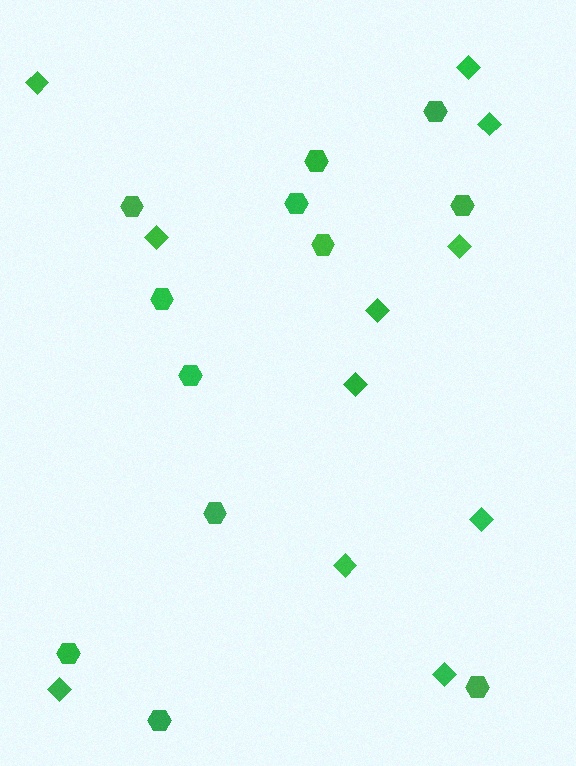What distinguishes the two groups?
There are 2 groups: one group of diamonds (11) and one group of hexagons (12).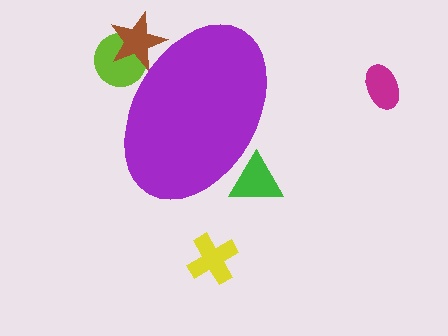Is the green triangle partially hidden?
Yes, the green triangle is partially hidden behind the purple ellipse.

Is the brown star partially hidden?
Yes, the brown star is partially hidden behind the purple ellipse.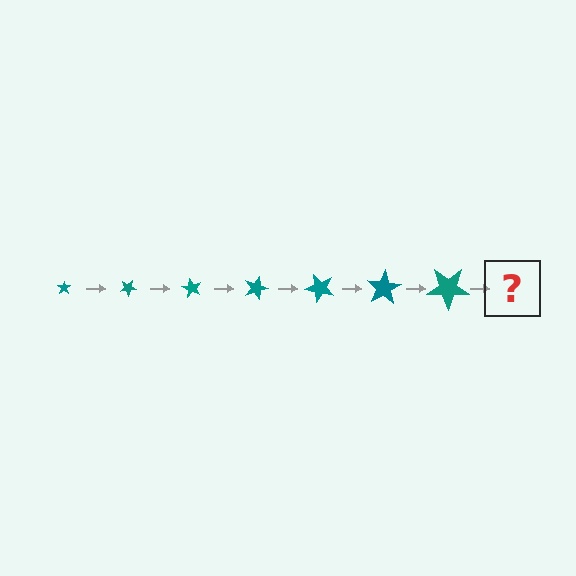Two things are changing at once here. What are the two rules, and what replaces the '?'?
The two rules are that the star grows larger each step and it rotates 30 degrees each step. The '?' should be a star, larger than the previous one and rotated 210 degrees from the start.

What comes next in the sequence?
The next element should be a star, larger than the previous one and rotated 210 degrees from the start.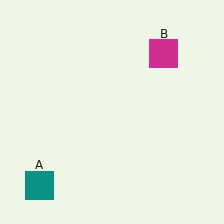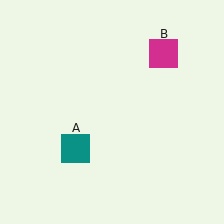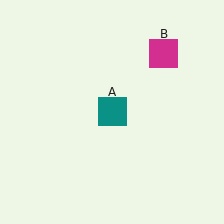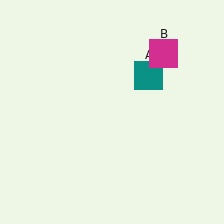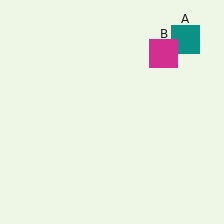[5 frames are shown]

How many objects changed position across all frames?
1 object changed position: teal square (object A).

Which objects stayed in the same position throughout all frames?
Magenta square (object B) remained stationary.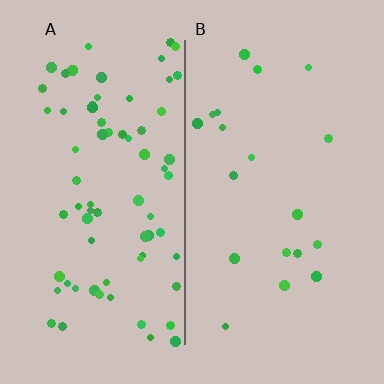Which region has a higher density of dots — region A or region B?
A (the left).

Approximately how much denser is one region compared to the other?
Approximately 3.7× — region A over region B.